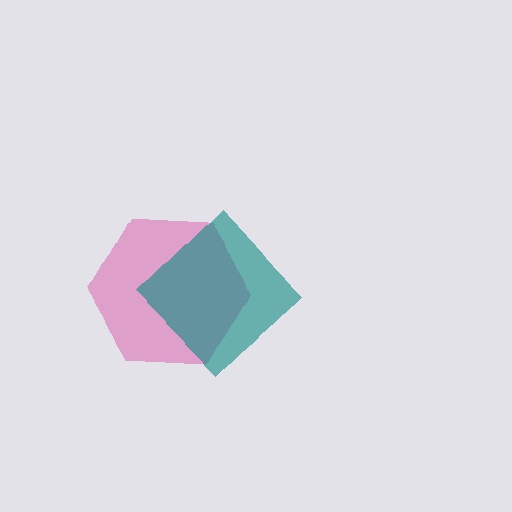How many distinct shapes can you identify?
There are 2 distinct shapes: a pink hexagon, a teal diamond.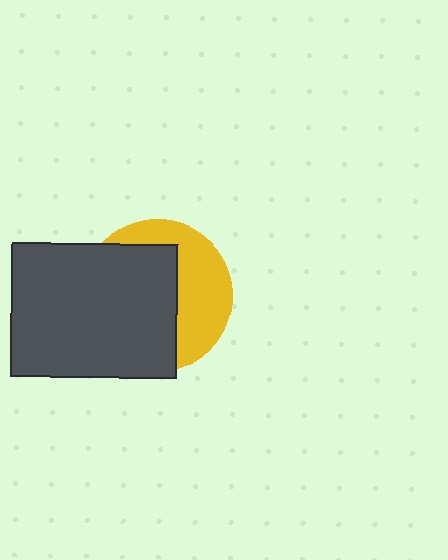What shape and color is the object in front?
The object in front is a dark gray rectangle.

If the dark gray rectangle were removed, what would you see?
You would see the complete yellow circle.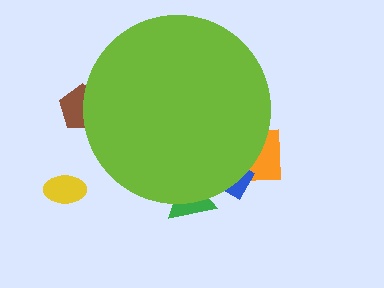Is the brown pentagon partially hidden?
Yes, the brown pentagon is partially hidden behind the lime circle.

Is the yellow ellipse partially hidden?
No, the yellow ellipse is fully visible.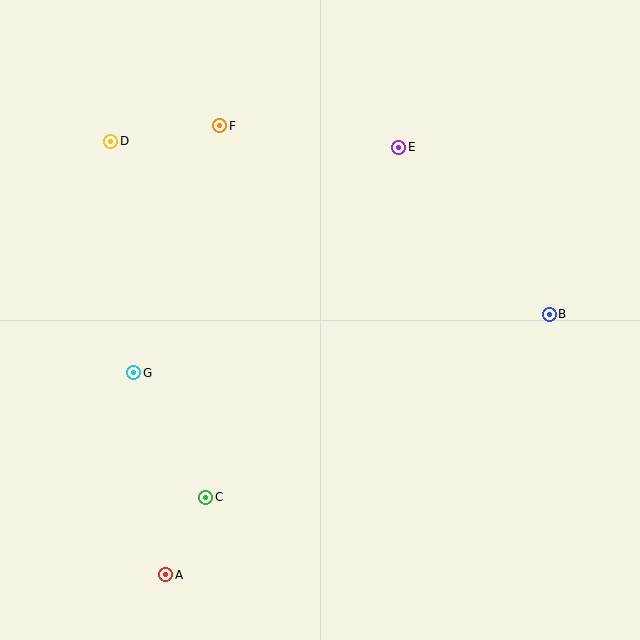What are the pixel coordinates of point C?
Point C is at (206, 497).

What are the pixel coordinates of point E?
Point E is at (399, 147).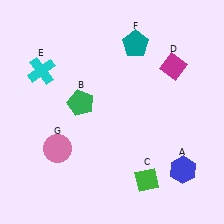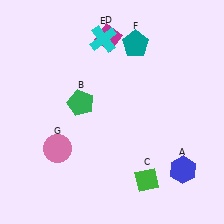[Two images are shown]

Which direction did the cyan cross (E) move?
The cyan cross (E) moved right.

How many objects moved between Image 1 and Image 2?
2 objects moved between the two images.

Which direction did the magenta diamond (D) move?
The magenta diamond (D) moved left.